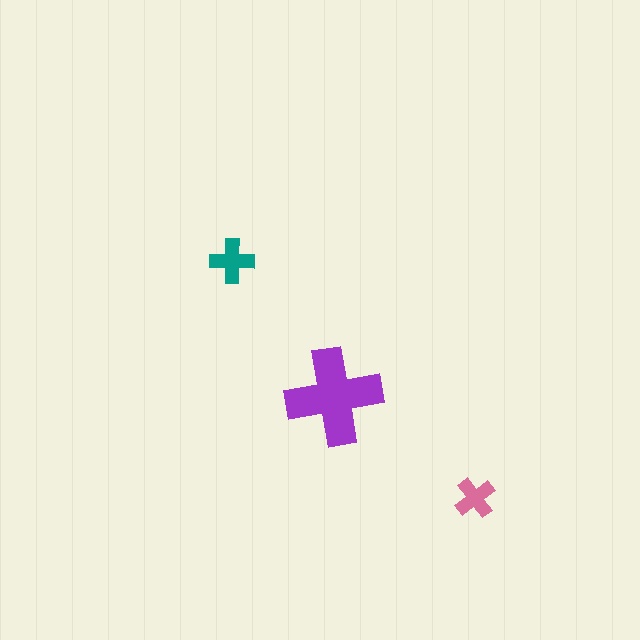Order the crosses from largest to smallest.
the purple one, the teal one, the pink one.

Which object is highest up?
The teal cross is topmost.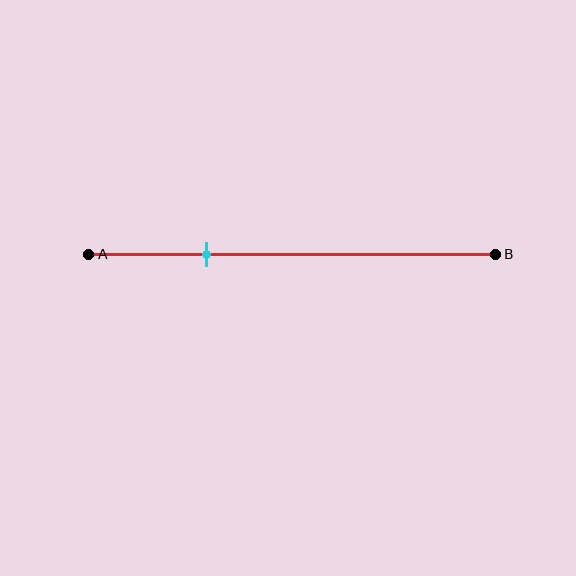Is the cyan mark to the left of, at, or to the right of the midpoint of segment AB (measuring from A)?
The cyan mark is to the left of the midpoint of segment AB.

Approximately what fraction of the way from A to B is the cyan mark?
The cyan mark is approximately 30% of the way from A to B.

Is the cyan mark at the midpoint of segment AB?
No, the mark is at about 30% from A, not at the 50% midpoint.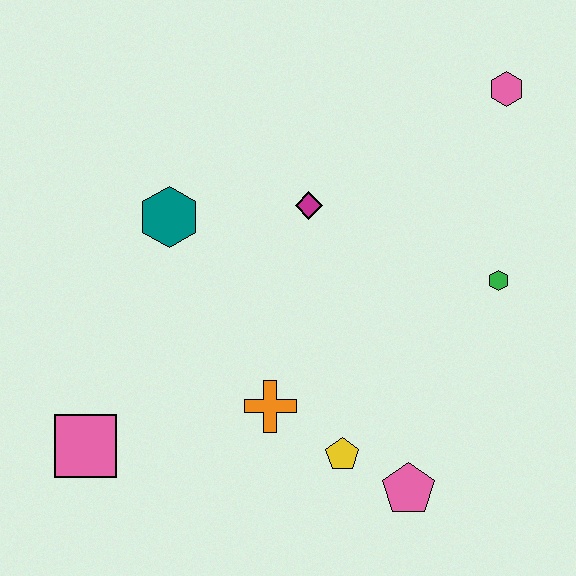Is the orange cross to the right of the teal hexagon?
Yes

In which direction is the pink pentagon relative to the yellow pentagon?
The pink pentagon is to the right of the yellow pentagon.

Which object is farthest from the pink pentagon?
The pink hexagon is farthest from the pink pentagon.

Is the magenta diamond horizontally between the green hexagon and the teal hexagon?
Yes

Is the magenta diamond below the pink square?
No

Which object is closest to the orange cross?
The yellow pentagon is closest to the orange cross.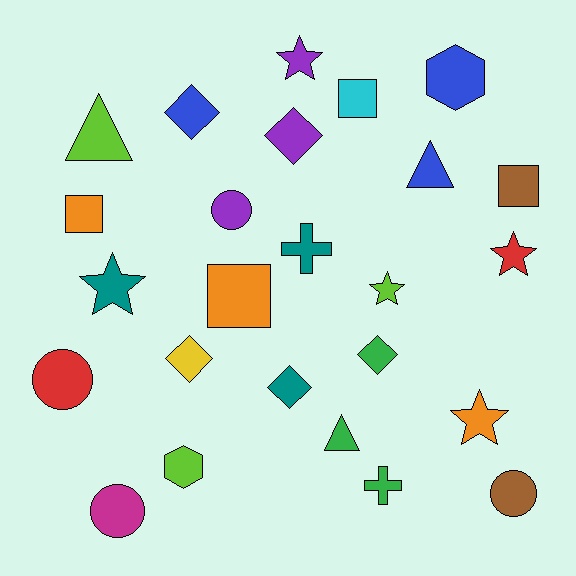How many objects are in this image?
There are 25 objects.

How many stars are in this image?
There are 5 stars.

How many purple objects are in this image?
There are 3 purple objects.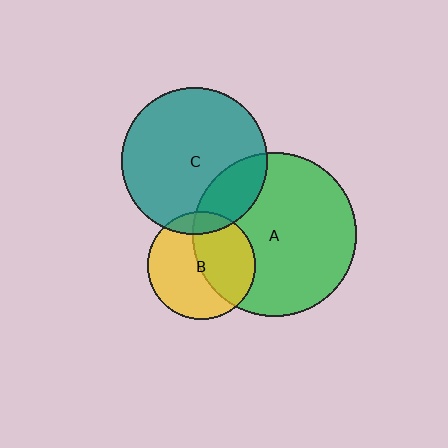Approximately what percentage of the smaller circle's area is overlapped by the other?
Approximately 45%.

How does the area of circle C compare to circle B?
Approximately 1.8 times.